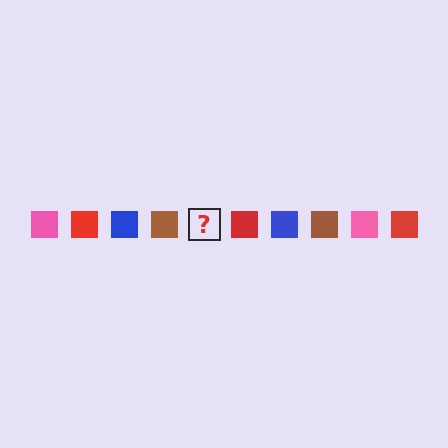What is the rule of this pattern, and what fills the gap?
The rule is that the pattern cycles through pink, red, blue, brown squares. The gap should be filled with a pink square.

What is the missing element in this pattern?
The missing element is a pink square.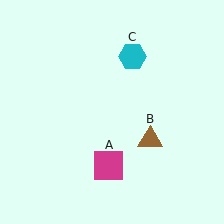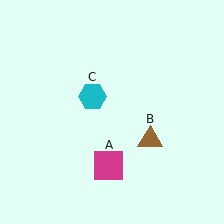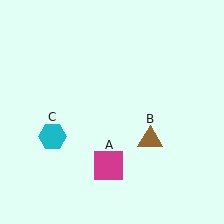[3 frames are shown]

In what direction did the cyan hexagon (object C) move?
The cyan hexagon (object C) moved down and to the left.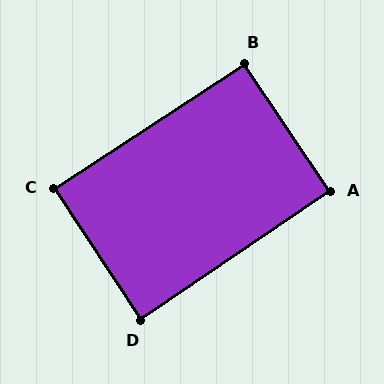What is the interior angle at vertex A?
Approximately 90 degrees (approximately right).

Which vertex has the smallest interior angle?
D, at approximately 89 degrees.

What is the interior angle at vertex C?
Approximately 90 degrees (approximately right).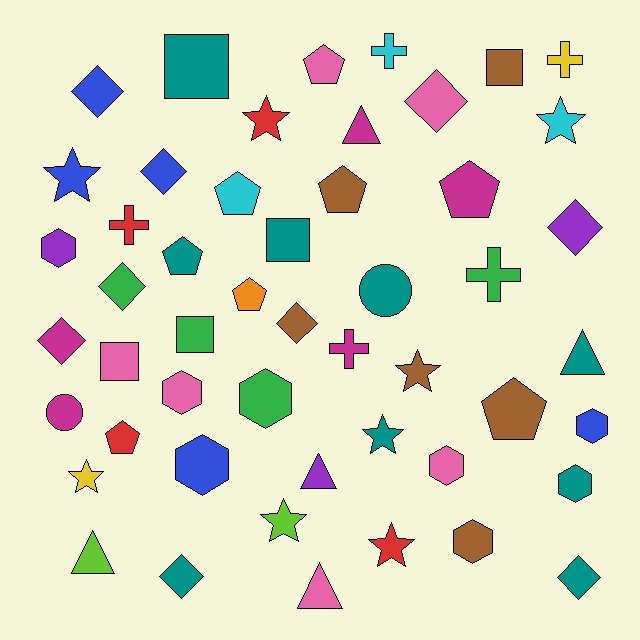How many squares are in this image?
There are 5 squares.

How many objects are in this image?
There are 50 objects.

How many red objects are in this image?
There are 4 red objects.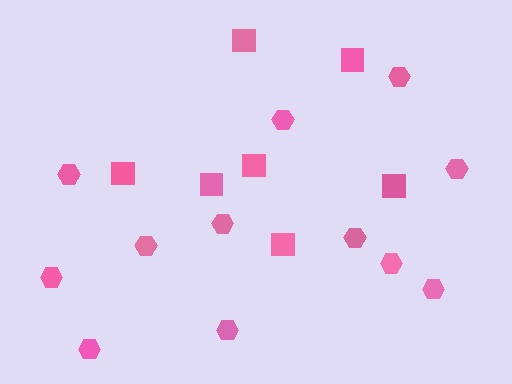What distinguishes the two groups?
There are 2 groups: one group of squares (7) and one group of hexagons (12).